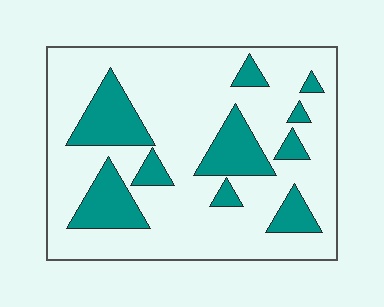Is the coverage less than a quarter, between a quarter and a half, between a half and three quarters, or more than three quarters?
Less than a quarter.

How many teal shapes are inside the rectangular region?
10.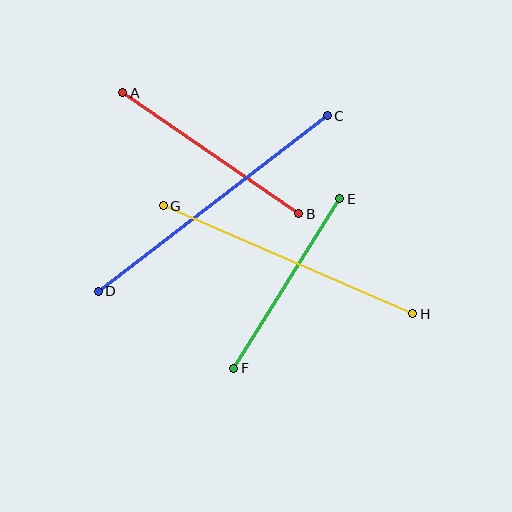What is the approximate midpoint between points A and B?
The midpoint is at approximately (211, 153) pixels.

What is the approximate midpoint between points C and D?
The midpoint is at approximately (213, 203) pixels.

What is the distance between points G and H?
The distance is approximately 272 pixels.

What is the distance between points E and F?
The distance is approximately 200 pixels.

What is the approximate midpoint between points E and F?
The midpoint is at approximately (287, 283) pixels.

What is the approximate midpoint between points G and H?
The midpoint is at approximately (288, 260) pixels.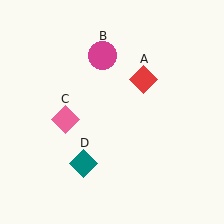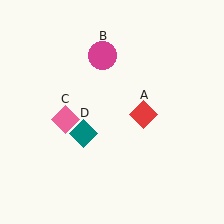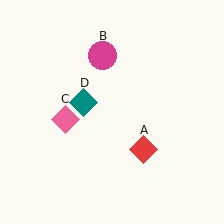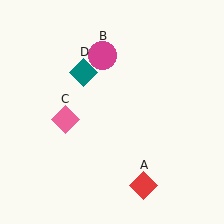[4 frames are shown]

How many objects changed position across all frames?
2 objects changed position: red diamond (object A), teal diamond (object D).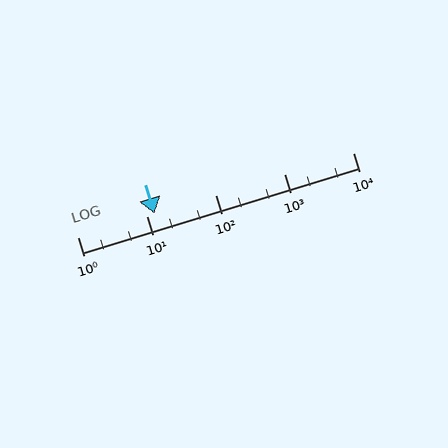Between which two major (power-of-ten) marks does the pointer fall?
The pointer is between 10 and 100.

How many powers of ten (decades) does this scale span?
The scale spans 4 decades, from 1 to 10000.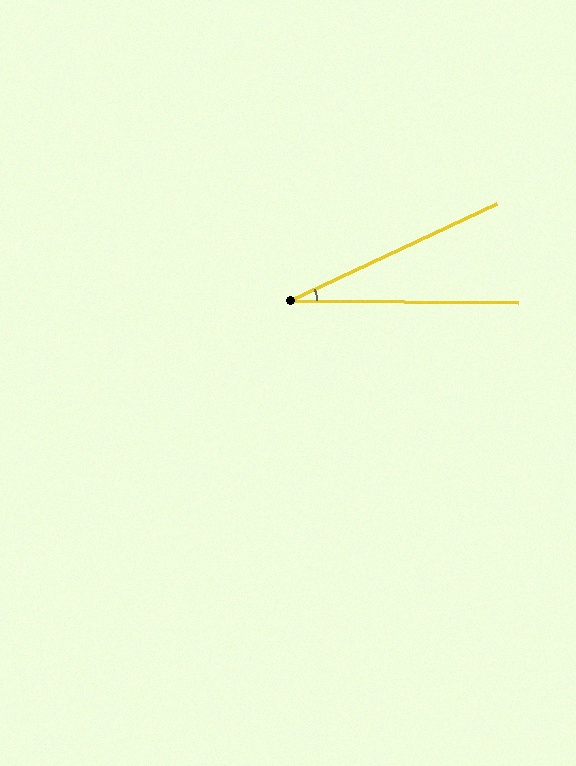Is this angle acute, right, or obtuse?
It is acute.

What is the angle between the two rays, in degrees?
Approximately 26 degrees.